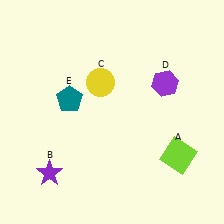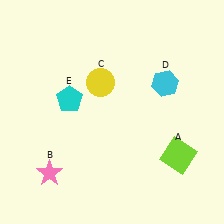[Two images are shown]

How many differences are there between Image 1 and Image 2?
There are 3 differences between the two images.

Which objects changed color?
B changed from purple to pink. D changed from purple to cyan. E changed from teal to cyan.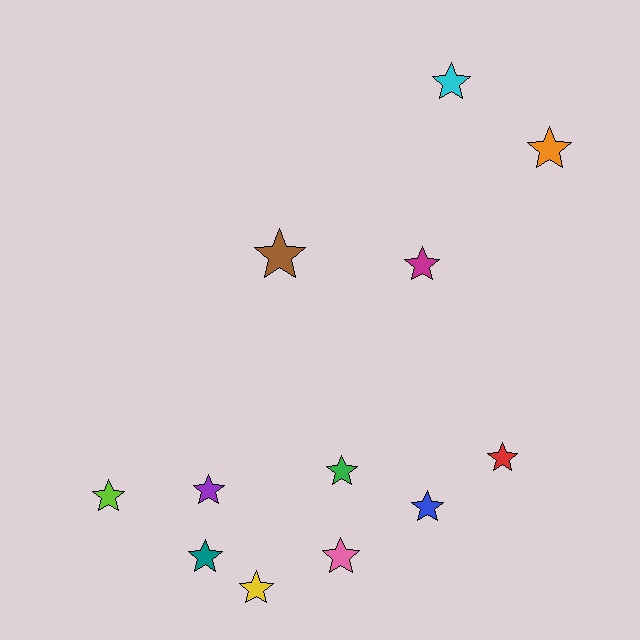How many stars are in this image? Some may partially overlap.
There are 12 stars.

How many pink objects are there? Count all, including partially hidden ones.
There is 1 pink object.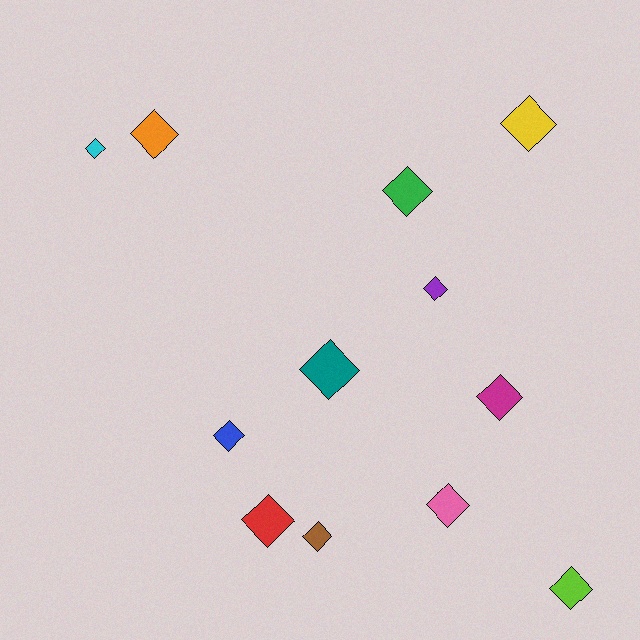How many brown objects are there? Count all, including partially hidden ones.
There is 1 brown object.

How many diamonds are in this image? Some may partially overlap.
There are 12 diamonds.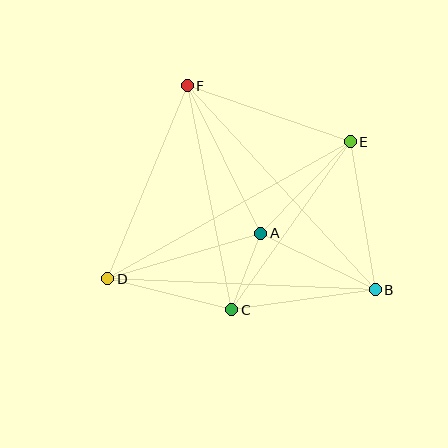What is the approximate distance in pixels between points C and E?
The distance between C and E is approximately 205 pixels.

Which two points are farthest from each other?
Points D and E are farthest from each other.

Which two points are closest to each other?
Points A and C are closest to each other.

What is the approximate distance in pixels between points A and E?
The distance between A and E is approximately 128 pixels.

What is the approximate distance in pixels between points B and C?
The distance between B and C is approximately 145 pixels.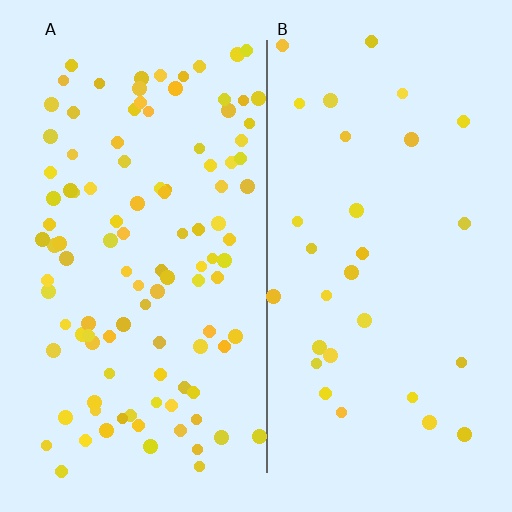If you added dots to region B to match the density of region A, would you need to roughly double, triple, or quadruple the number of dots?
Approximately quadruple.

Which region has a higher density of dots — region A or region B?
A (the left).